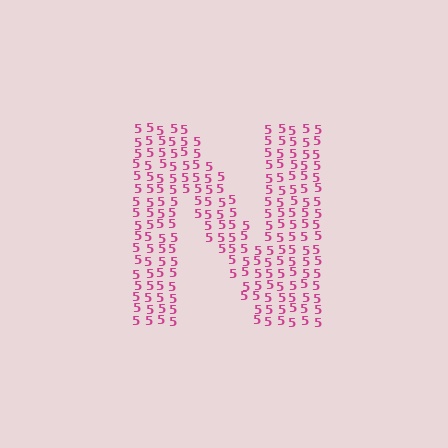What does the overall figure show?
The overall figure shows the letter N.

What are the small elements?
The small elements are digit 5's.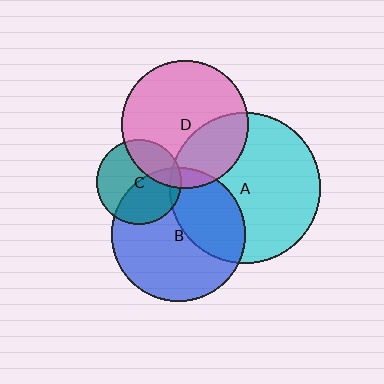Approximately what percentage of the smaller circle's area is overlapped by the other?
Approximately 30%.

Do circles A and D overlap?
Yes.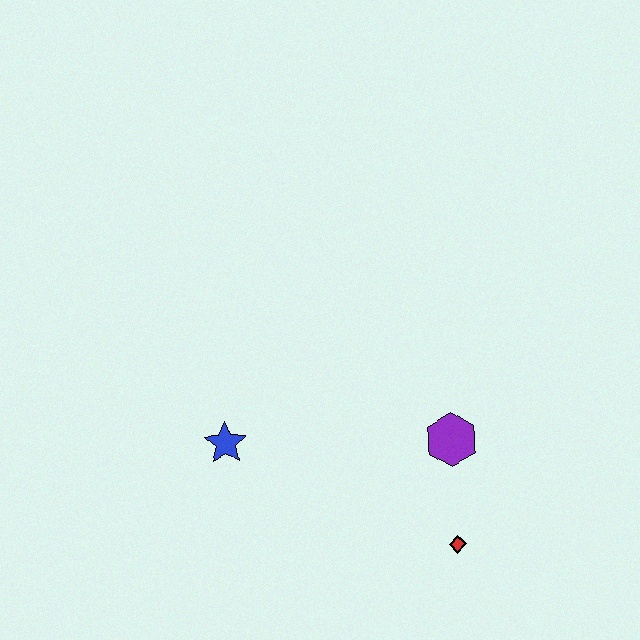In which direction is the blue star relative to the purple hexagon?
The blue star is to the left of the purple hexagon.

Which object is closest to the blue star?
The purple hexagon is closest to the blue star.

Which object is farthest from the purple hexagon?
The blue star is farthest from the purple hexagon.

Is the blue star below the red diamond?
No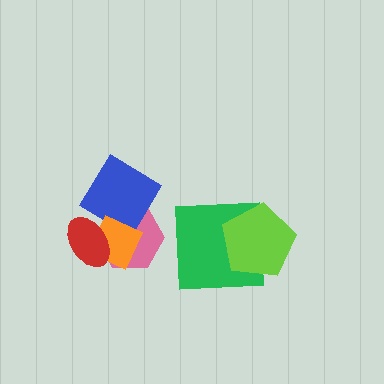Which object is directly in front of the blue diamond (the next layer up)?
The orange diamond is directly in front of the blue diamond.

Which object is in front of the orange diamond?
The red ellipse is in front of the orange diamond.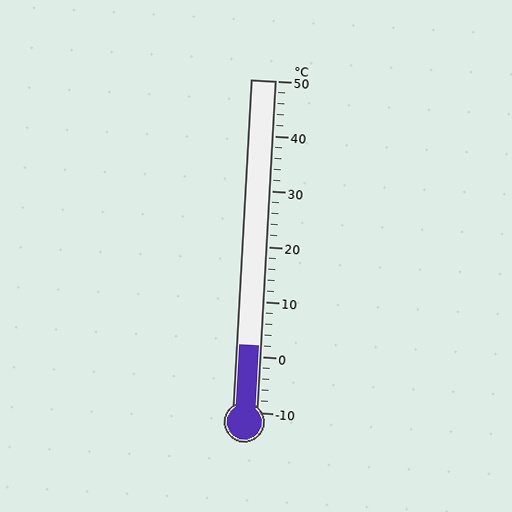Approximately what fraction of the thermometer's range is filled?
The thermometer is filled to approximately 20% of its range.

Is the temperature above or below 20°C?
The temperature is below 20°C.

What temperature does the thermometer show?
The thermometer shows approximately 2°C.